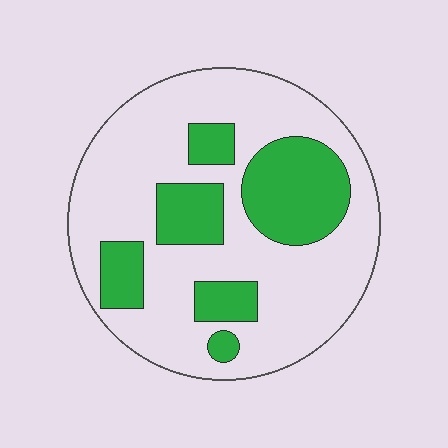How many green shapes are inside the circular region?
6.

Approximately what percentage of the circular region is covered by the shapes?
Approximately 30%.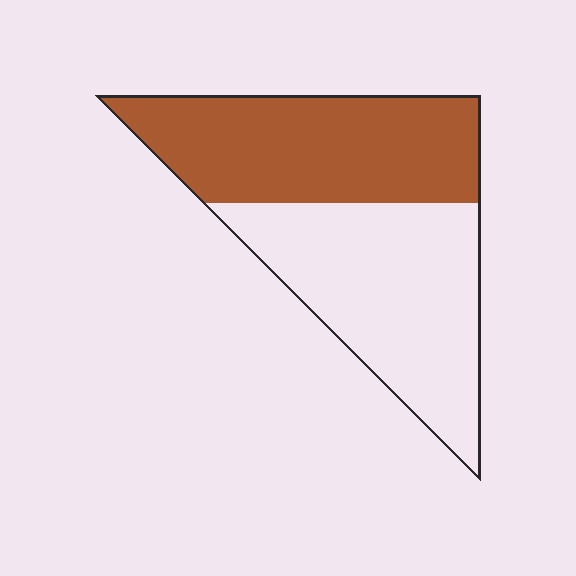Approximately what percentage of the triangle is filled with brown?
Approximately 50%.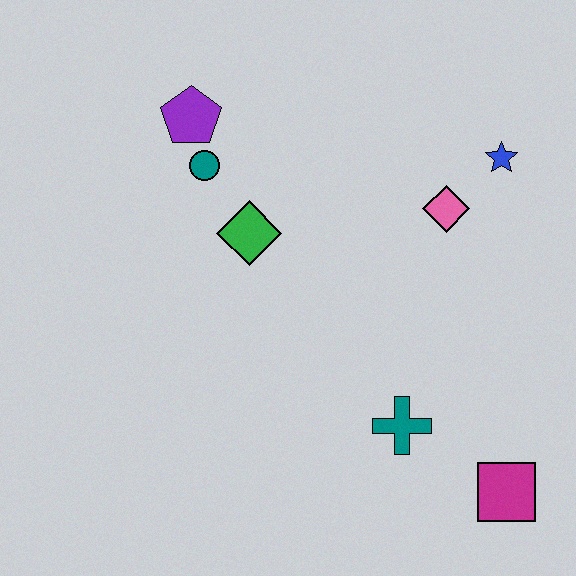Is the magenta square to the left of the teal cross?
No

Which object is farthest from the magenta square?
The purple pentagon is farthest from the magenta square.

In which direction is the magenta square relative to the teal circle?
The magenta square is below the teal circle.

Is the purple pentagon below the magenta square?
No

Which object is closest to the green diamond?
The teal circle is closest to the green diamond.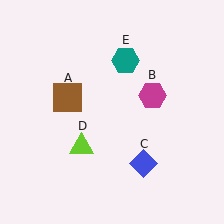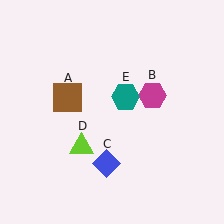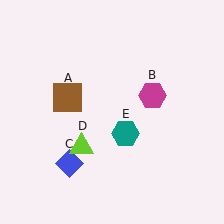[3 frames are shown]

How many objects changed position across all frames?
2 objects changed position: blue diamond (object C), teal hexagon (object E).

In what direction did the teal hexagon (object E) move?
The teal hexagon (object E) moved down.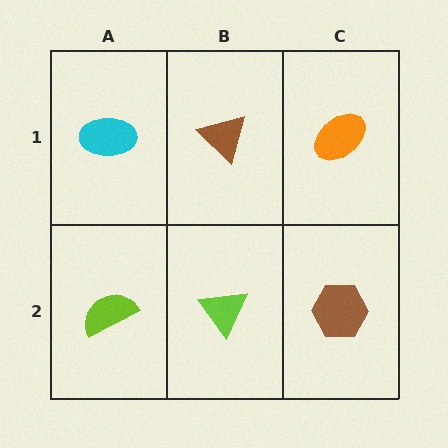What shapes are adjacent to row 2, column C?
An orange ellipse (row 1, column C), a lime triangle (row 2, column B).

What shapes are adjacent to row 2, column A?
A cyan ellipse (row 1, column A), a lime triangle (row 2, column B).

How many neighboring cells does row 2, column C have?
2.